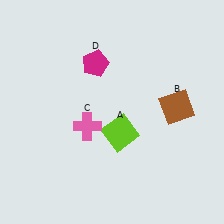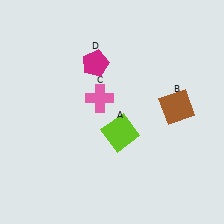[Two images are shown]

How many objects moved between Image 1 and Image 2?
1 object moved between the two images.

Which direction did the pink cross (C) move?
The pink cross (C) moved up.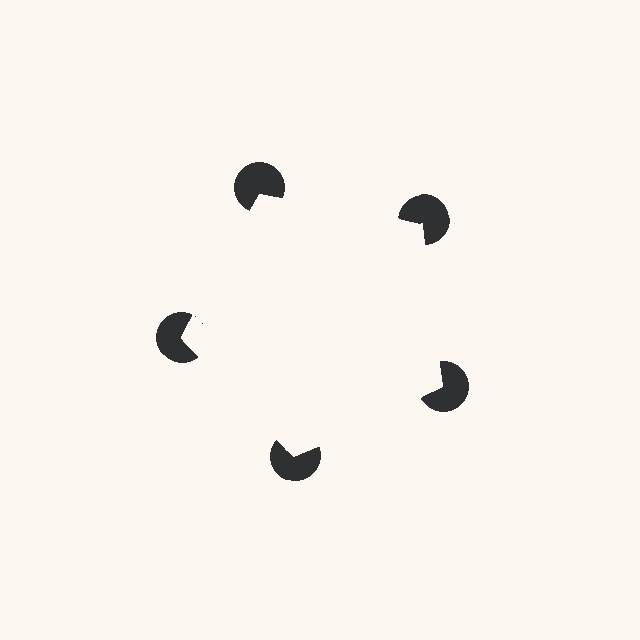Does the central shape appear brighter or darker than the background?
It typically appears slightly brighter than the background, even though no actual brightness change is drawn.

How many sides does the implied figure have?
5 sides.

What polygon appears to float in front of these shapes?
An illusory pentagon — its edges are inferred from the aligned wedge cuts in the pac-man discs, not physically drawn.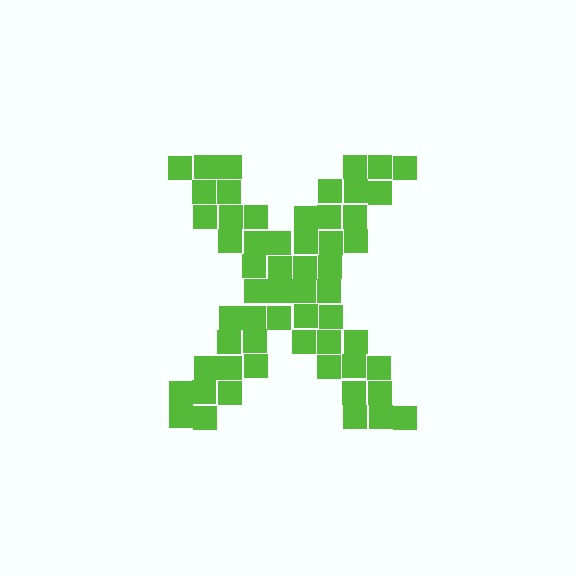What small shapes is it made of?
It is made of small squares.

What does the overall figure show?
The overall figure shows the letter X.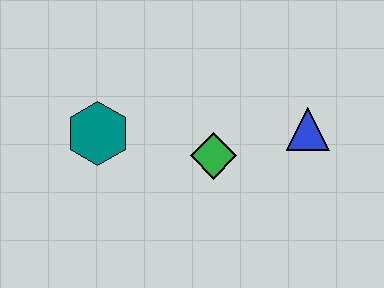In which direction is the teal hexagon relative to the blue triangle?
The teal hexagon is to the left of the blue triangle.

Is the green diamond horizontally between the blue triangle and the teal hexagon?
Yes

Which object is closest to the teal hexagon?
The green diamond is closest to the teal hexagon.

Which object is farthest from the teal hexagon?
The blue triangle is farthest from the teal hexagon.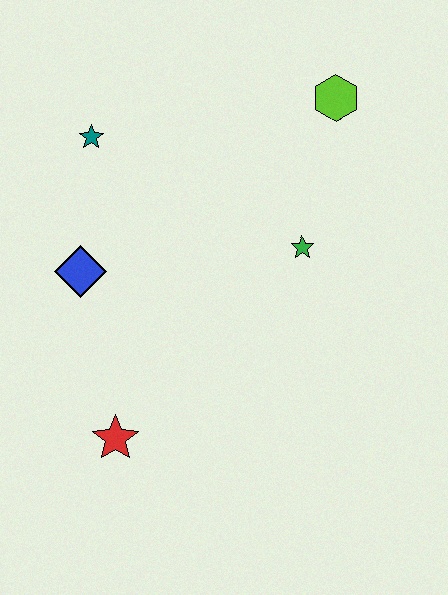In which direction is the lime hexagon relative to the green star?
The lime hexagon is above the green star.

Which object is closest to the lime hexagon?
The green star is closest to the lime hexagon.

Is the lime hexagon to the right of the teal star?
Yes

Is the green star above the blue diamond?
Yes